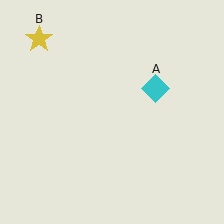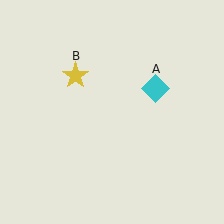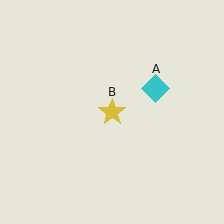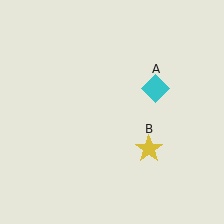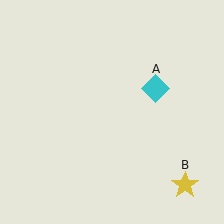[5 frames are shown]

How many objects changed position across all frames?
1 object changed position: yellow star (object B).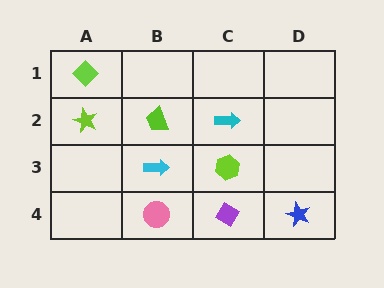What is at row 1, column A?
A lime diamond.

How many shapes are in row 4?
3 shapes.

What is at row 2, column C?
A cyan arrow.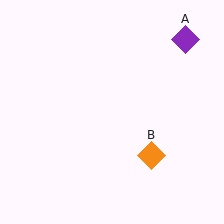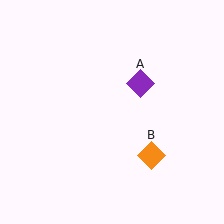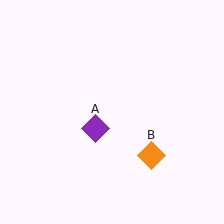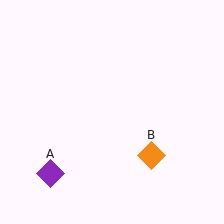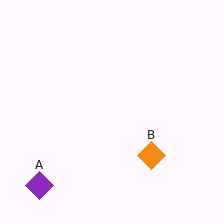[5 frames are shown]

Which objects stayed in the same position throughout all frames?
Orange diamond (object B) remained stationary.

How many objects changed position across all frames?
1 object changed position: purple diamond (object A).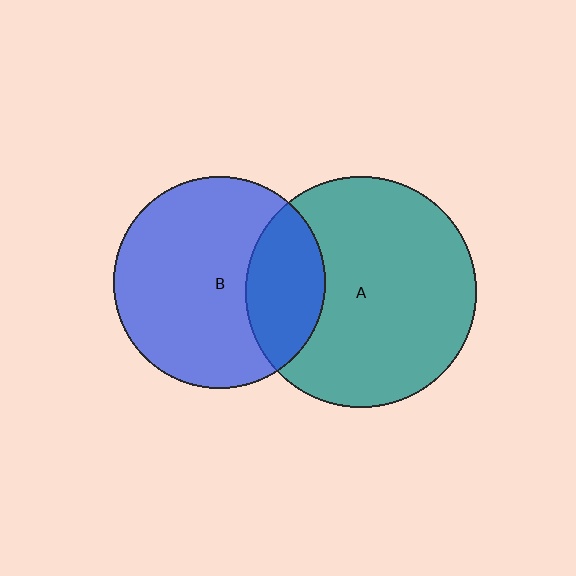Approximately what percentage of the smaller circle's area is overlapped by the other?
Approximately 25%.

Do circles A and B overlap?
Yes.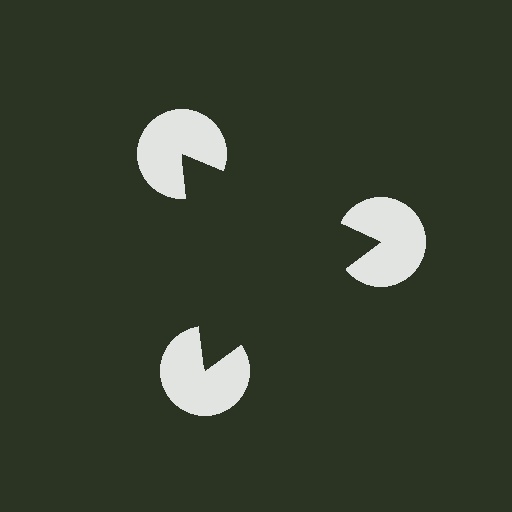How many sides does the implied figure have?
3 sides.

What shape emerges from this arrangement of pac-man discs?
An illusory triangle — its edges are inferred from the aligned wedge cuts in the pac-man discs, not physically drawn.